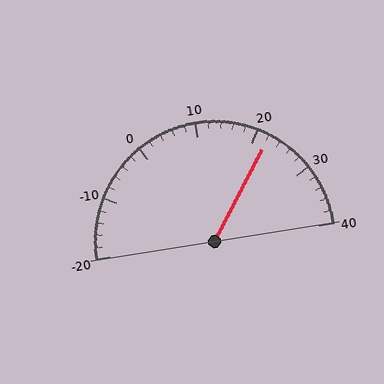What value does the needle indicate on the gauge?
The needle indicates approximately 22.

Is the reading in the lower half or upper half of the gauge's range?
The reading is in the upper half of the range (-20 to 40).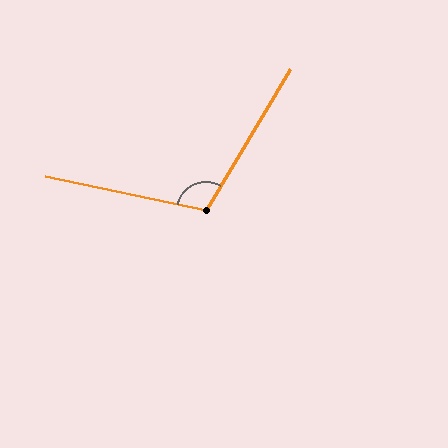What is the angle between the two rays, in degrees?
Approximately 109 degrees.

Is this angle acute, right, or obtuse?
It is obtuse.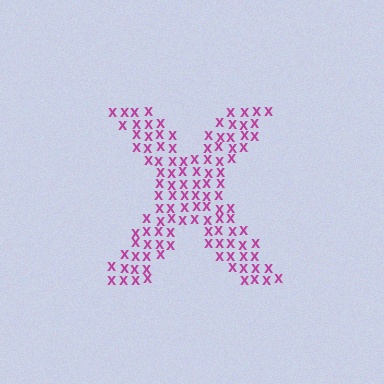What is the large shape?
The large shape is the letter X.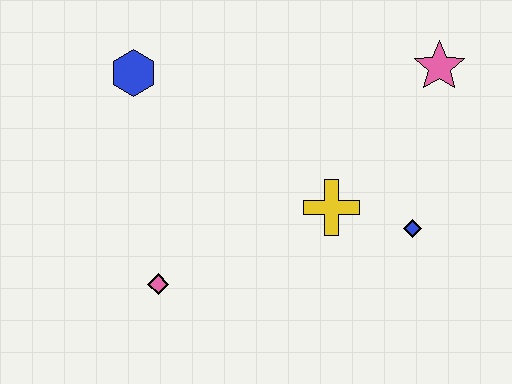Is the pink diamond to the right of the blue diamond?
No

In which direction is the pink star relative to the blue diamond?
The pink star is above the blue diamond.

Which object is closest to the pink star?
The blue diamond is closest to the pink star.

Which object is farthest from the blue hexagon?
The blue diamond is farthest from the blue hexagon.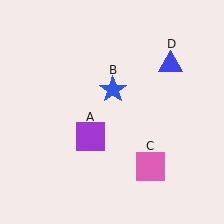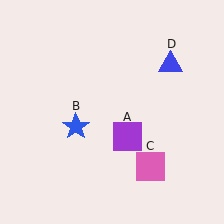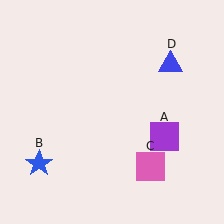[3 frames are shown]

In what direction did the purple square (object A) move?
The purple square (object A) moved right.